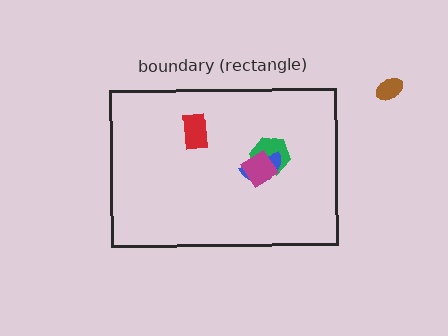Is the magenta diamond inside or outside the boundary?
Inside.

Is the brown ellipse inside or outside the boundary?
Outside.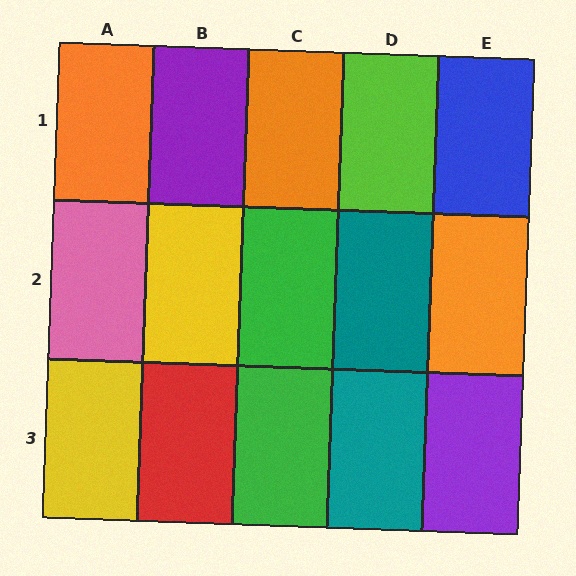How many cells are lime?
1 cell is lime.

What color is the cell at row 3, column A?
Yellow.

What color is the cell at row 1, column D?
Lime.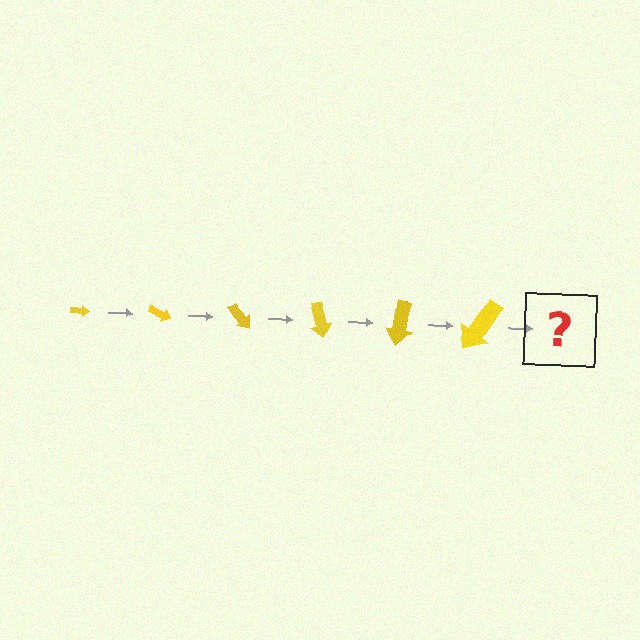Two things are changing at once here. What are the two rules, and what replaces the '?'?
The two rules are that the arrow grows larger each step and it rotates 25 degrees each step. The '?' should be an arrow, larger than the previous one and rotated 150 degrees from the start.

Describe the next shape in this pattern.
It should be an arrow, larger than the previous one and rotated 150 degrees from the start.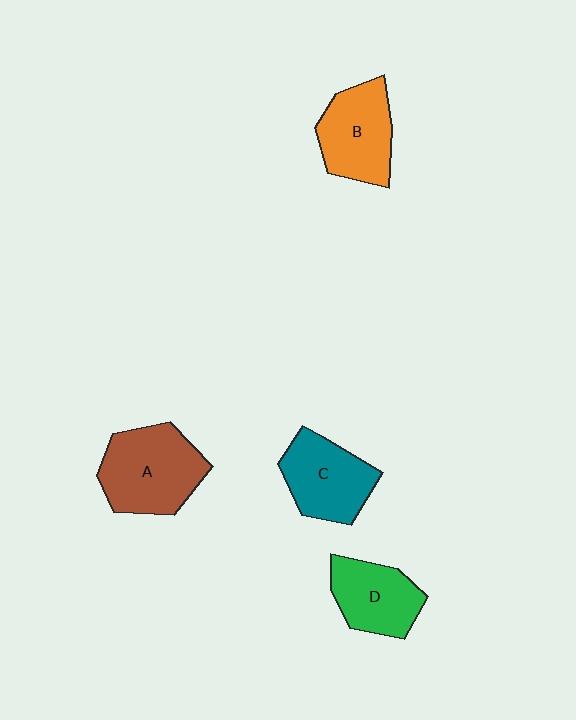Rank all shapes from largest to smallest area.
From largest to smallest: A (brown), B (orange), C (teal), D (green).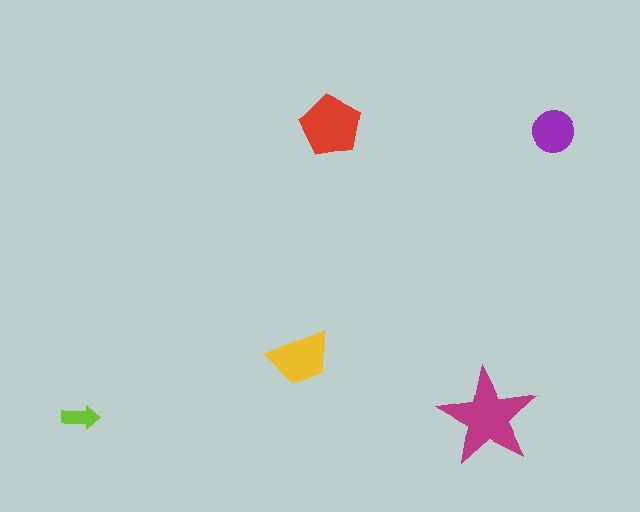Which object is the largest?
The magenta star.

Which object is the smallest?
The lime arrow.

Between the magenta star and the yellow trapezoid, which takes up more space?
The magenta star.